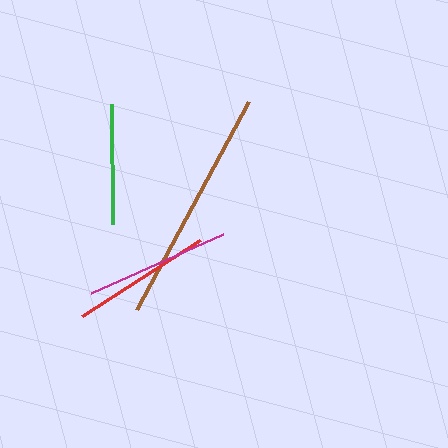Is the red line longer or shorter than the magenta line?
The magenta line is longer than the red line.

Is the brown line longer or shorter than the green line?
The brown line is longer than the green line.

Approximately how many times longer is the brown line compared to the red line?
The brown line is approximately 1.7 times the length of the red line.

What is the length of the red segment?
The red segment is approximately 141 pixels long.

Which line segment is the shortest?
The green line is the shortest at approximately 120 pixels.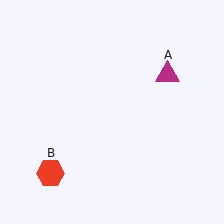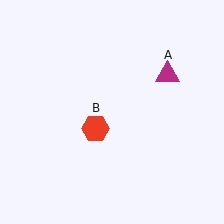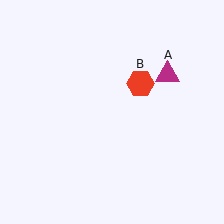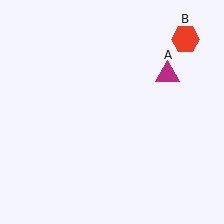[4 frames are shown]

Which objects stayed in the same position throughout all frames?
Magenta triangle (object A) remained stationary.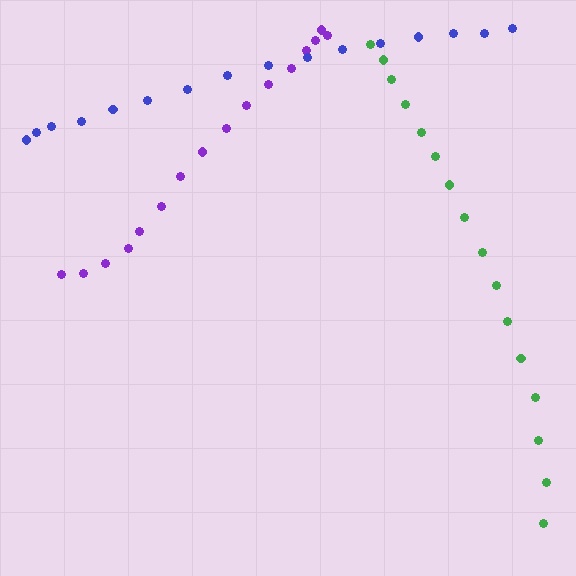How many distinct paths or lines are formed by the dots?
There are 3 distinct paths.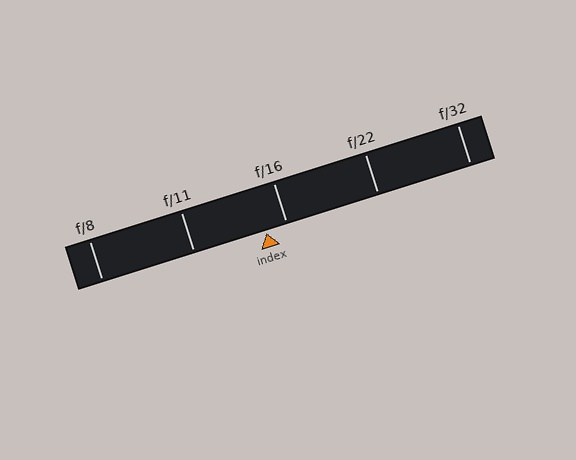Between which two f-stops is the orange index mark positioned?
The index mark is between f/11 and f/16.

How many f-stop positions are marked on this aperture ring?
There are 5 f-stop positions marked.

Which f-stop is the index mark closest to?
The index mark is closest to f/16.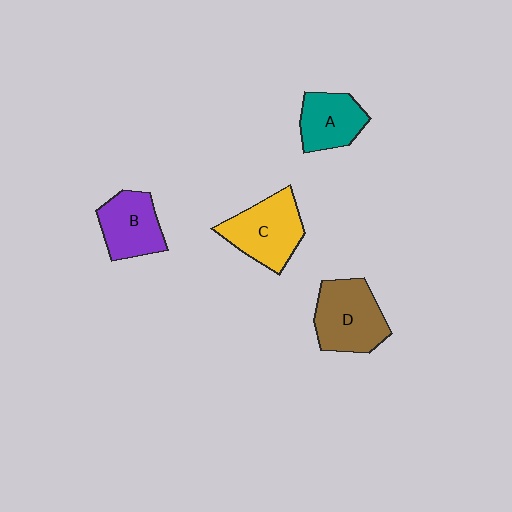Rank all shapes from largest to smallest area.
From largest to smallest: D (brown), C (yellow), B (purple), A (teal).